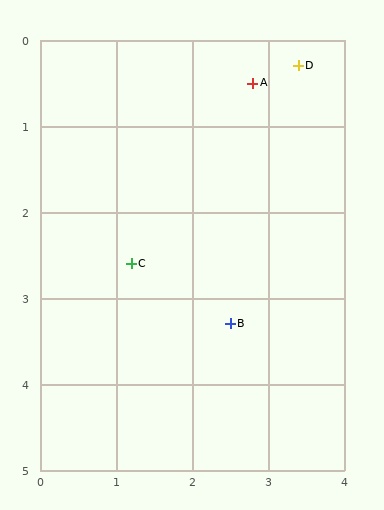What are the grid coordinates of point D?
Point D is at approximately (3.4, 0.3).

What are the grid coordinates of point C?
Point C is at approximately (1.2, 2.6).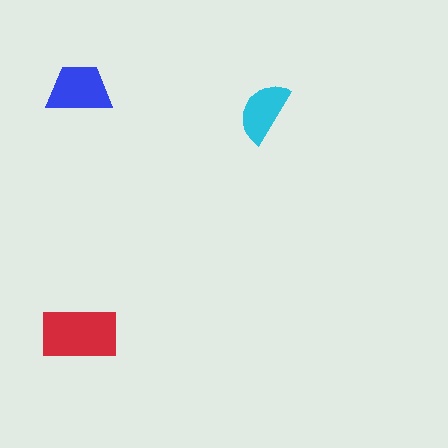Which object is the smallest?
The cyan semicircle.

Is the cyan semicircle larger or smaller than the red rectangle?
Smaller.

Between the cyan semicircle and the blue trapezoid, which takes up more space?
The blue trapezoid.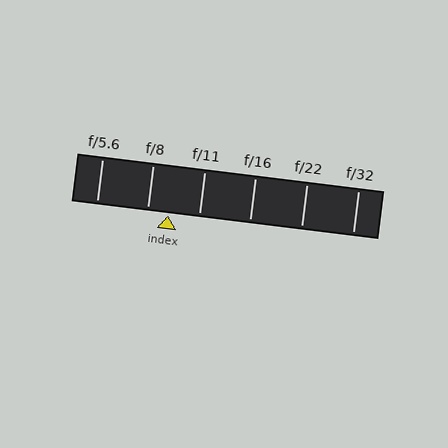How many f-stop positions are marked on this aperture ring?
There are 6 f-stop positions marked.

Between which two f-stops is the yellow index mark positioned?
The index mark is between f/8 and f/11.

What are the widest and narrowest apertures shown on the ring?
The widest aperture shown is f/5.6 and the narrowest is f/32.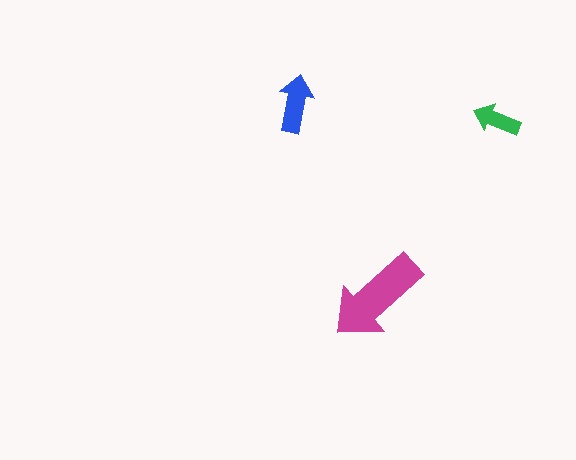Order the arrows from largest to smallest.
the magenta one, the blue one, the green one.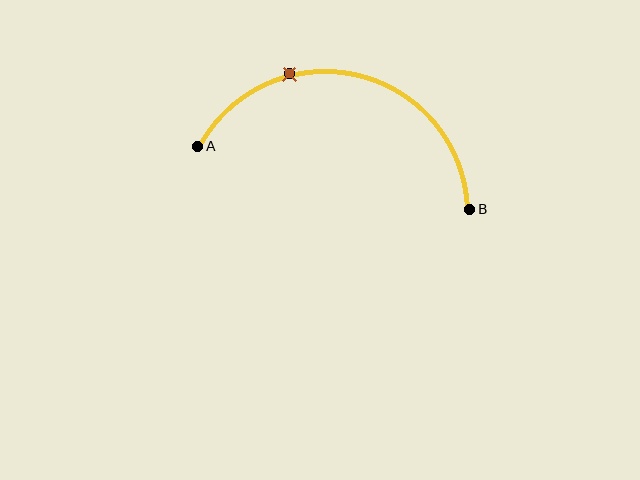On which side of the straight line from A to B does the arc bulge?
The arc bulges above the straight line connecting A and B.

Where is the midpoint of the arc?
The arc midpoint is the point on the curve farthest from the straight line joining A and B. It sits above that line.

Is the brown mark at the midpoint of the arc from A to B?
No. The brown mark lies on the arc but is closer to endpoint A. The arc midpoint would be at the point on the curve equidistant along the arc from both A and B.